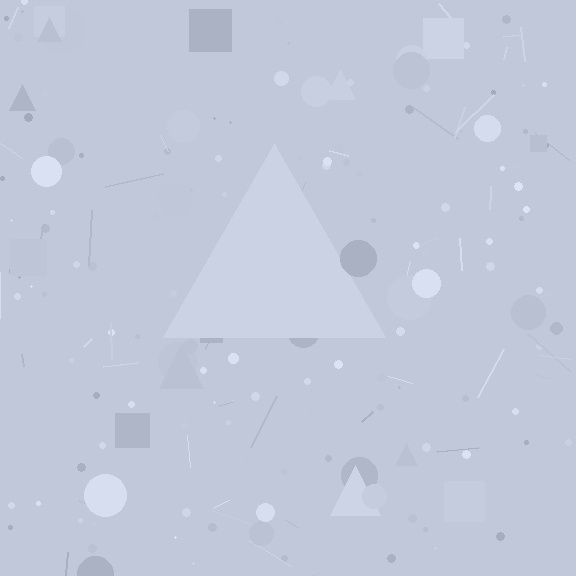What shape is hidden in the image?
A triangle is hidden in the image.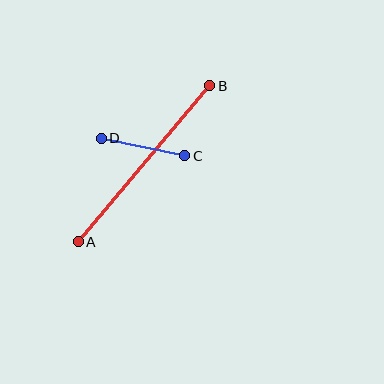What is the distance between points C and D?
The distance is approximately 85 pixels.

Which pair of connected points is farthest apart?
Points A and B are farthest apart.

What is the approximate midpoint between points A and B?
The midpoint is at approximately (144, 164) pixels.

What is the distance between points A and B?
The distance is approximately 204 pixels.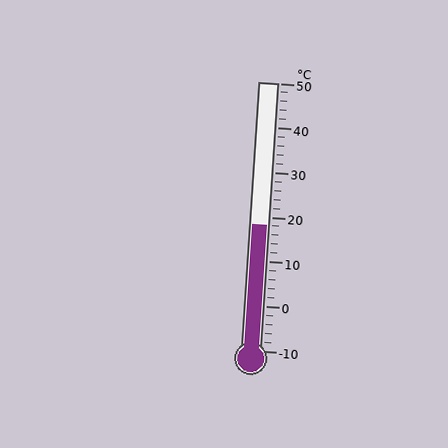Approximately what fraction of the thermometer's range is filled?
The thermometer is filled to approximately 45% of its range.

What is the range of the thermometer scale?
The thermometer scale ranges from -10°C to 50°C.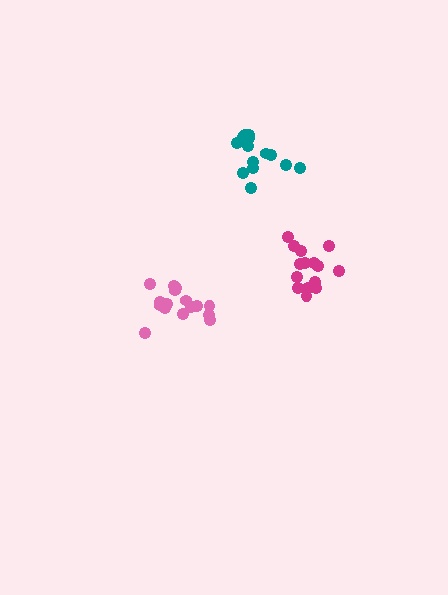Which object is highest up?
The teal cluster is topmost.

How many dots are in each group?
Group 1: 15 dots, Group 2: 16 dots, Group 3: 14 dots (45 total).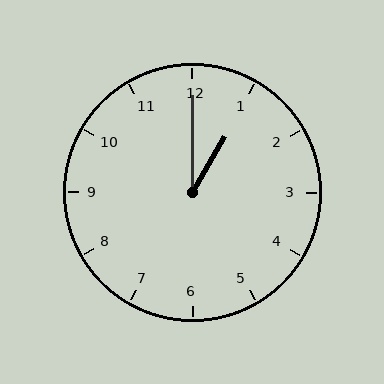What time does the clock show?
1:00.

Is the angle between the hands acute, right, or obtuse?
It is acute.